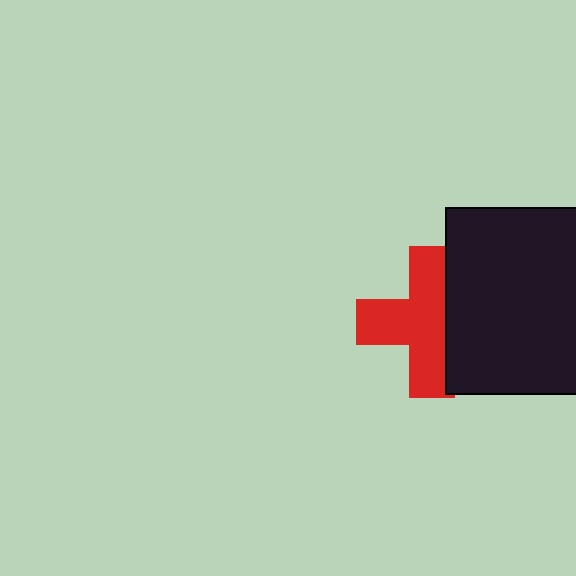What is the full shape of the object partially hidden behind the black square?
The partially hidden object is a red cross.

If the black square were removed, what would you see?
You would see the complete red cross.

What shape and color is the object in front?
The object in front is a black square.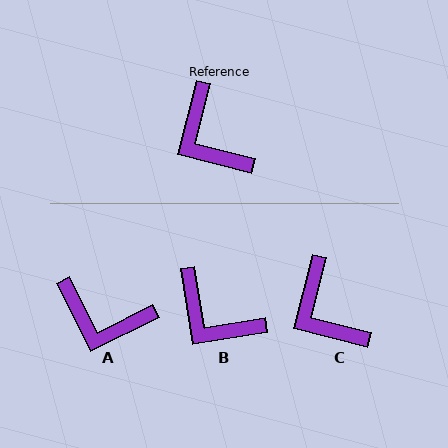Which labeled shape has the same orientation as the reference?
C.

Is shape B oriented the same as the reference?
No, it is off by about 23 degrees.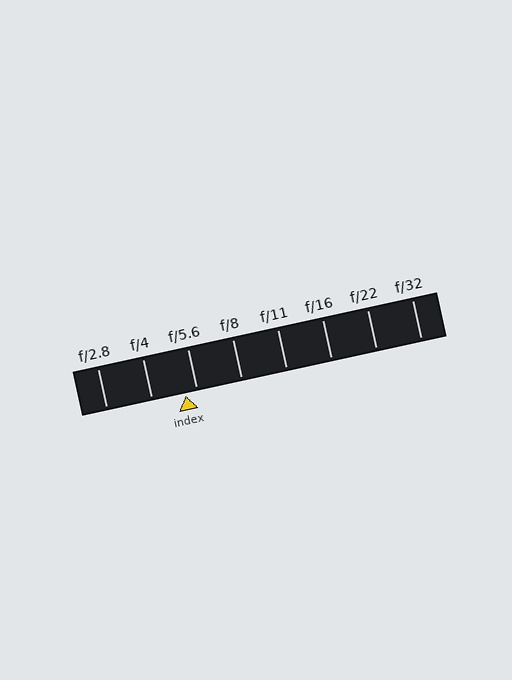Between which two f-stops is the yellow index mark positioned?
The index mark is between f/4 and f/5.6.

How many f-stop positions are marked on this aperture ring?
There are 8 f-stop positions marked.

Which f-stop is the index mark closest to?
The index mark is closest to f/5.6.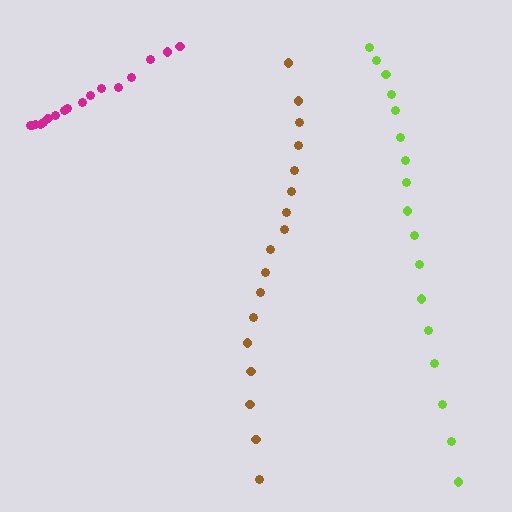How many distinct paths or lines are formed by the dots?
There are 3 distinct paths.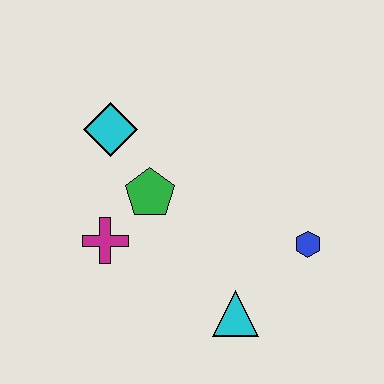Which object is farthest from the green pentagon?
The blue hexagon is farthest from the green pentagon.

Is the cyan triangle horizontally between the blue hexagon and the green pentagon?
Yes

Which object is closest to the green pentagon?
The magenta cross is closest to the green pentagon.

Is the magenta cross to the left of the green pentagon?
Yes